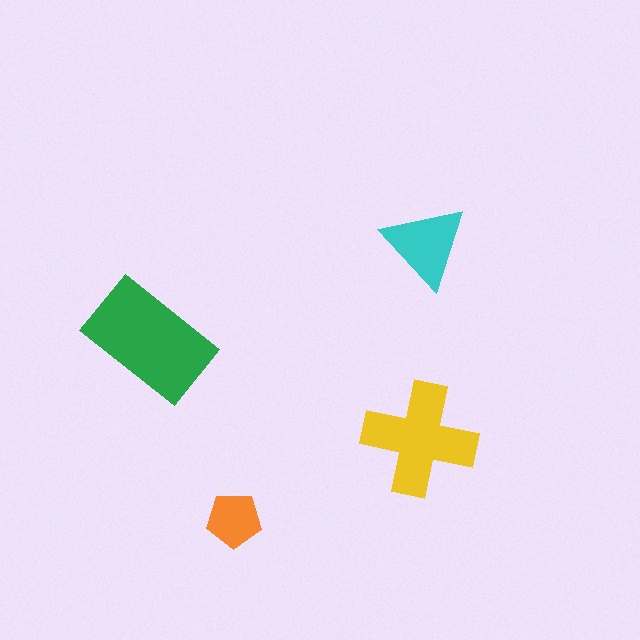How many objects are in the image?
There are 4 objects in the image.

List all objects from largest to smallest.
The green rectangle, the yellow cross, the cyan triangle, the orange pentagon.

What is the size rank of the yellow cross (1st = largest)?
2nd.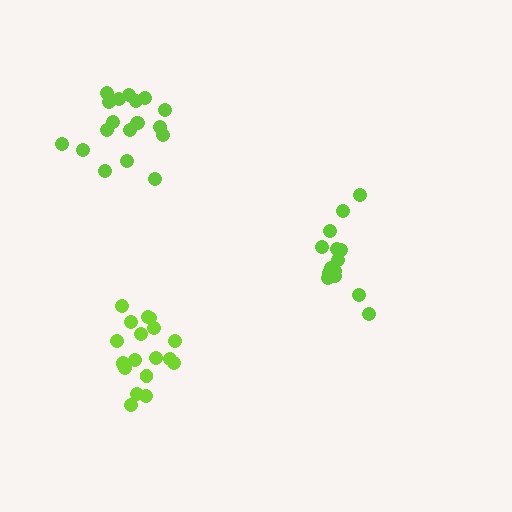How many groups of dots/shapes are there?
There are 3 groups.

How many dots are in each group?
Group 1: 15 dots, Group 2: 19 dots, Group 3: 19 dots (53 total).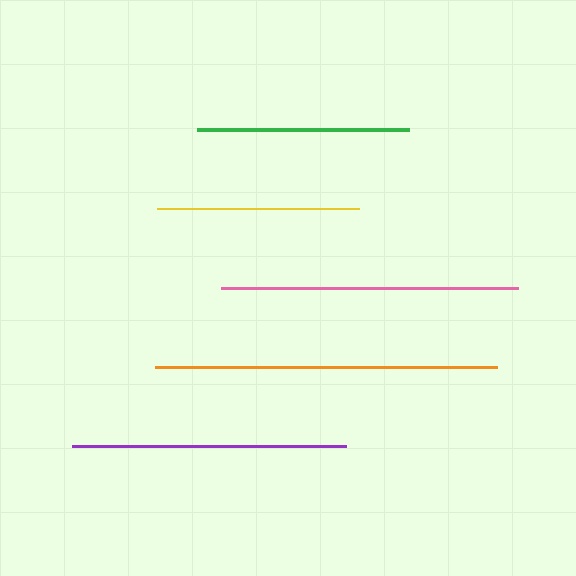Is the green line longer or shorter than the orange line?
The orange line is longer than the green line.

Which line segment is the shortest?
The yellow line is the shortest at approximately 202 pixels.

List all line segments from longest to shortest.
From longest to shortest: orange, pink, purple, green, yellow.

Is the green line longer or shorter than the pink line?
The pink line is longer than the green line.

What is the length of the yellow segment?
The yellow segment is approximately 202 pixels long.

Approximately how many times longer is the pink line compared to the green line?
The pink line is approximately 1.4 times the length of the green line.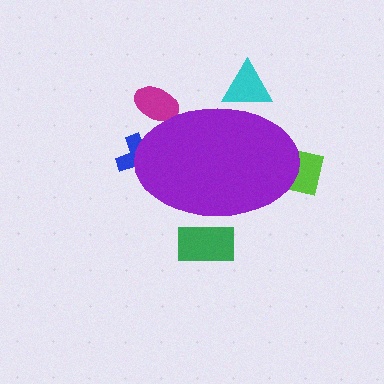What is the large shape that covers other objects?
A purple ellipse.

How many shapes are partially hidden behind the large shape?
5 shapes are partially hidden.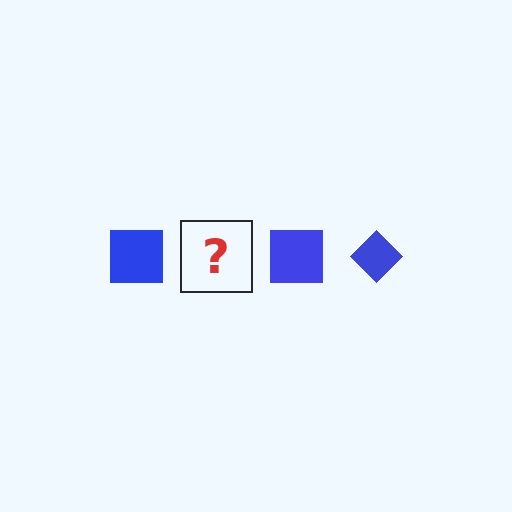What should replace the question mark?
The question mark should be replaced with a blue diamond.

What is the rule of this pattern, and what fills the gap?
The rule is that the pattern cycles through square, diamond shapes in blue. The gap should be filled with a blue diamond.